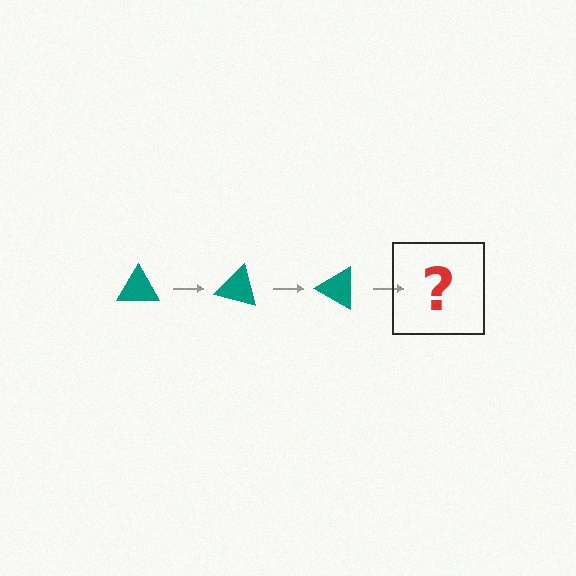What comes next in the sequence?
The next element should be a teal triangle rotated 45 degrees.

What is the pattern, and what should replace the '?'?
The pattern is that the triangle rotates 15 degrees each step. The '?' should be a teal triangle rotated 45 degrees.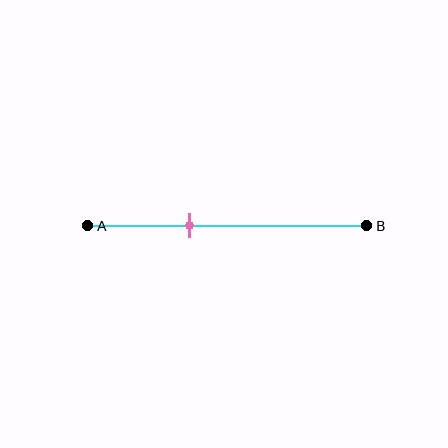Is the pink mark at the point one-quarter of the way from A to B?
No, the mark is at about 35% from A, not at the 25% one-quarter point.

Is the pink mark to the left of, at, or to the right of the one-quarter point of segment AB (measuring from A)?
The pink mark is to the right of the one-quarter point of segment AB.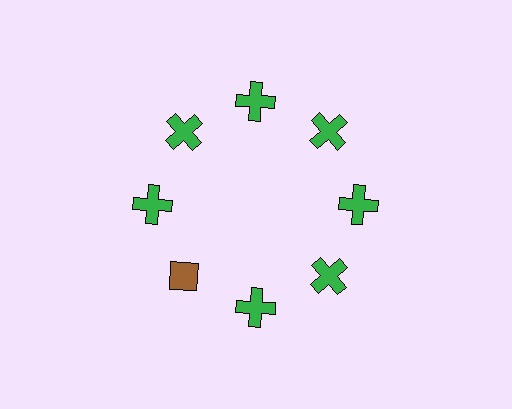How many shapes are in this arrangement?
There are 8 shapes arranged in a ring pattern.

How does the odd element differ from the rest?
It differs in both color (brown instead of green) and shape (diamond instead of cross).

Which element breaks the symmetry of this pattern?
The brown diamond at roughly the 8 o'clock position breaks the symmetry. All other shapes are green crosses.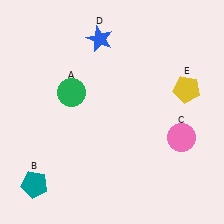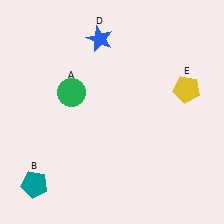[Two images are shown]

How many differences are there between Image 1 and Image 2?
There is 1 difference between the two images.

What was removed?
The pink circle (C) was removed in Image 2.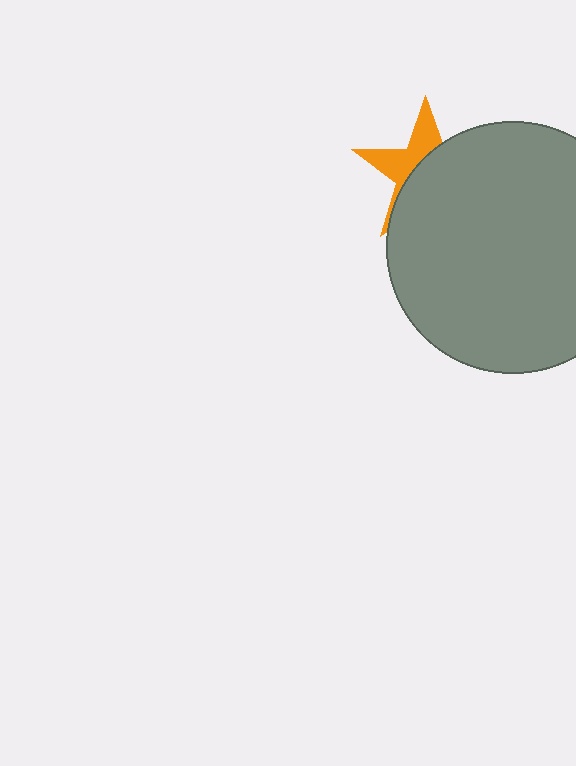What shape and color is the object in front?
The object in front is a gray circle.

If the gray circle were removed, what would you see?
You would see the complete orange star.